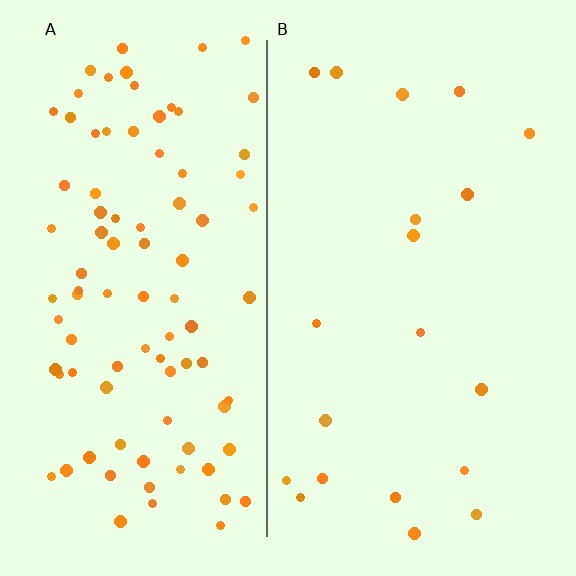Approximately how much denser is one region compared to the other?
Approximately 4.7× — region A over region B.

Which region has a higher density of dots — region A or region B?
A (the left).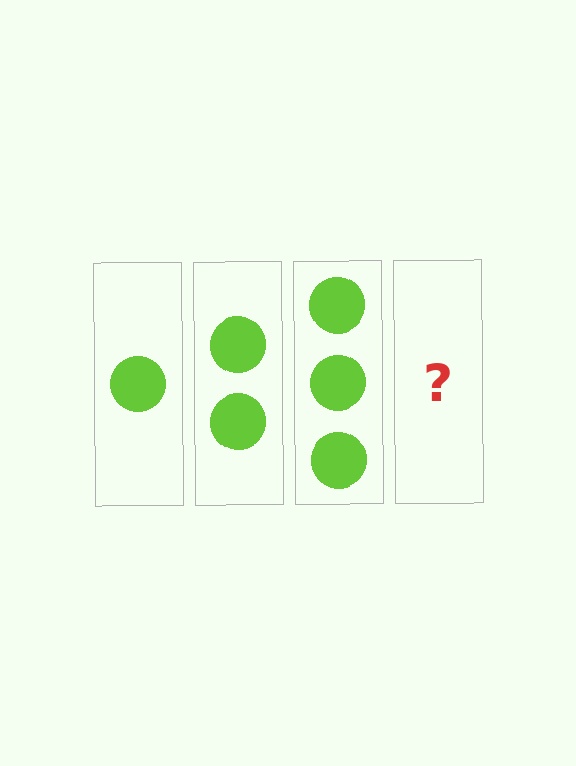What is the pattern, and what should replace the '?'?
The pattern is that each step adds one more circle. The '?' should be 4 circles.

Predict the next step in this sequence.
The next step is 4 circles.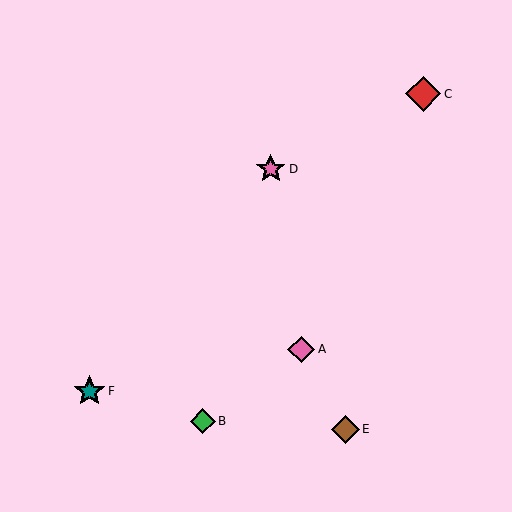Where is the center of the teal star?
The center of the teal star is at (89, 391).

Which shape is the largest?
The red diamond (labeled C) is the largest.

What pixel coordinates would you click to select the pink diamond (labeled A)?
Click at (301, 349) to select the pink diamond A.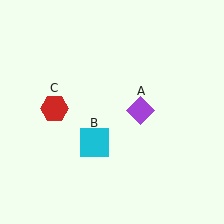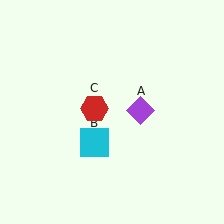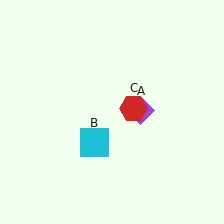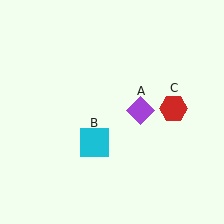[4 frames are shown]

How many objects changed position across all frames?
1 object changed position: red hexagon (object C).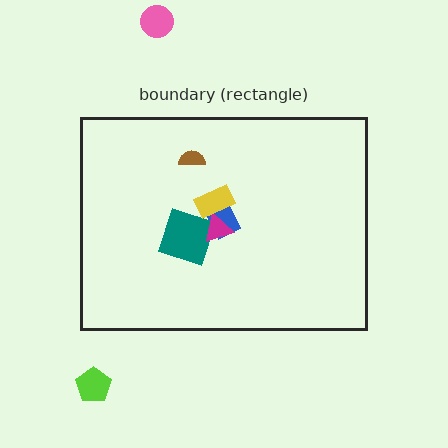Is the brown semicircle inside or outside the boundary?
Inside.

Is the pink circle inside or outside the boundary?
Outside.